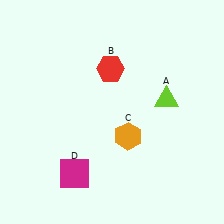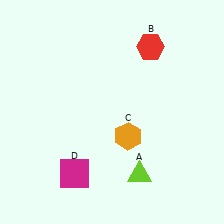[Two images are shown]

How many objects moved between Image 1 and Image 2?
2 objects moved between the two images.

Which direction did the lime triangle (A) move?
The lime triangle (A) moved down.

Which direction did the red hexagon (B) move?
The red hexagon (B) moved right.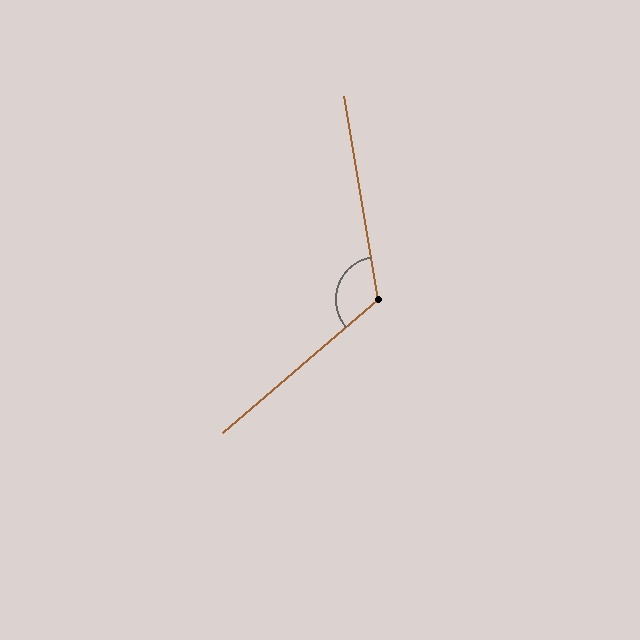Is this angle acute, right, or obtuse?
It is obtuse.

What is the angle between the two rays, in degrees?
Approximately 121 degrees.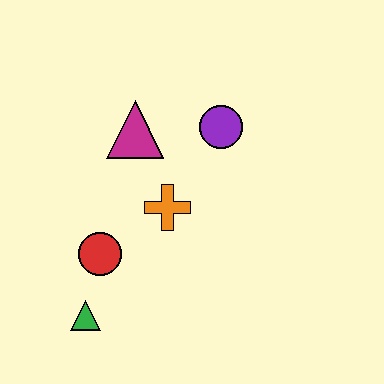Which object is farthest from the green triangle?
The purple circle is farthest from the green triangle.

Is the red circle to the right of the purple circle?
No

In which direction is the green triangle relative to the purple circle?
The green triangle is below the purple circle.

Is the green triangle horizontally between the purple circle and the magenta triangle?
No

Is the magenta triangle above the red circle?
Yes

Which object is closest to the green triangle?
The red circle is closest to the green triangle.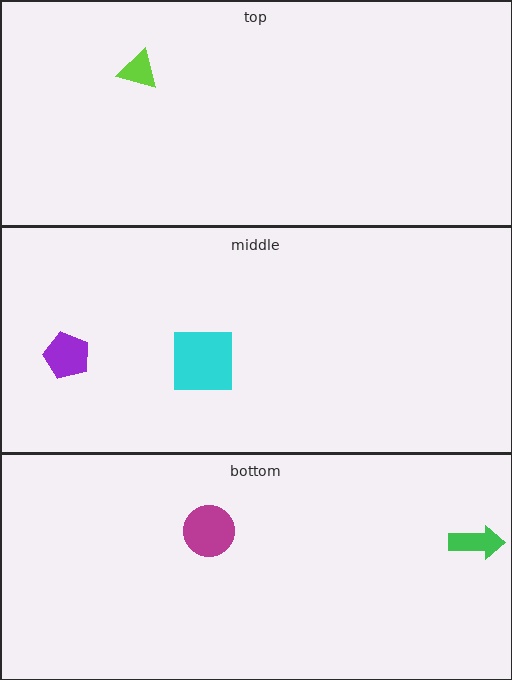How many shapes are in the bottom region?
2.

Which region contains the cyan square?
The middle region.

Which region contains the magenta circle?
The bottom region.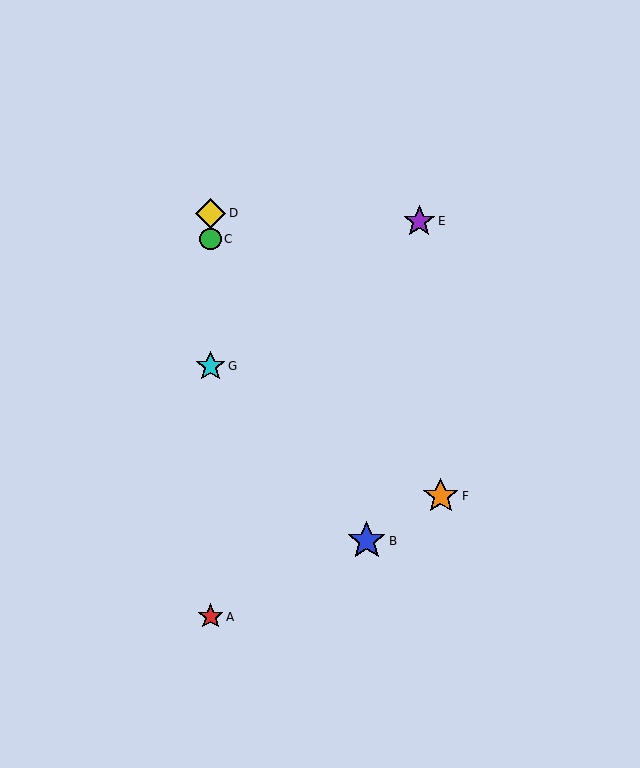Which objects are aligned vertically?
Objects A, C, D, G are aligned vertically.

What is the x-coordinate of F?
Object F is at x≈441.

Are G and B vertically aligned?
No, G is at x≈211 and B is at x≈367.